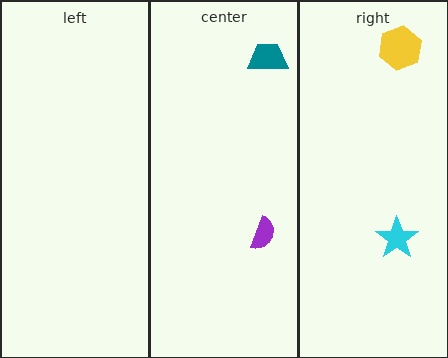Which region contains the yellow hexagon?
The right region.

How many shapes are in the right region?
2.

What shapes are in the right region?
The yellow hexagon, the cyan star.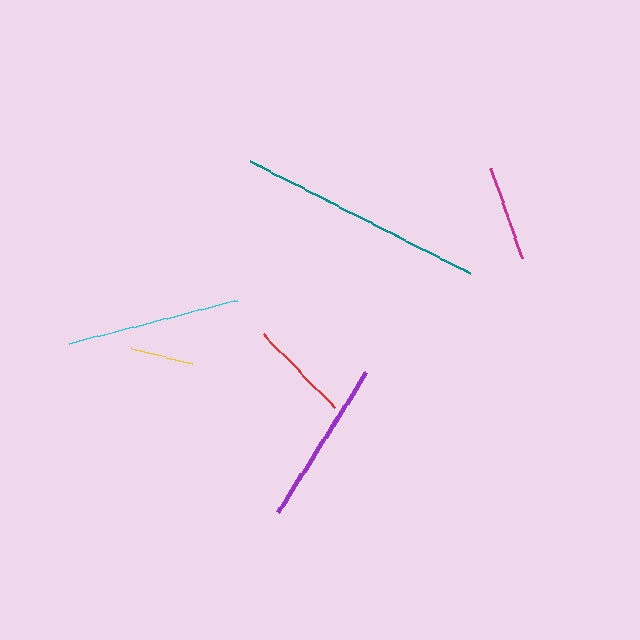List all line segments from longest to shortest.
From longest to shortest: teal, cyan, purple, red, magenta, yellow.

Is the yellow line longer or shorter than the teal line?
The teal line is longer than the yellow line.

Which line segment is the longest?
The teal line is the longest at approximately 248 pixels.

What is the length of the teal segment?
The teal segment is approximately 248 pixels long.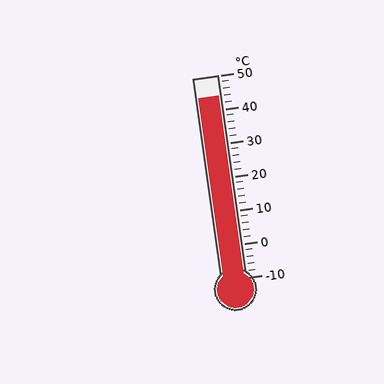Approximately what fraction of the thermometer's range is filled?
The thermometer is filled to approximately 90% of its range.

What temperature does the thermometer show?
The thermometer shows approximately 44°C.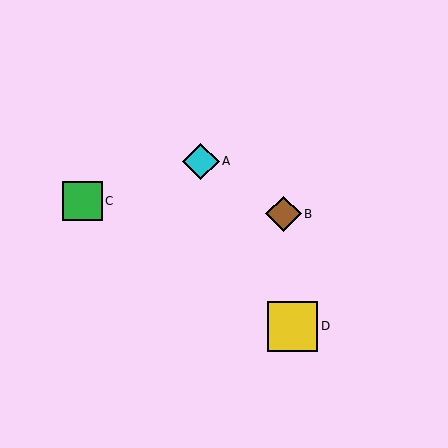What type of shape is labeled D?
Shape D is a yellow square.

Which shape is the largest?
The yellow square (labeled D) is the largest.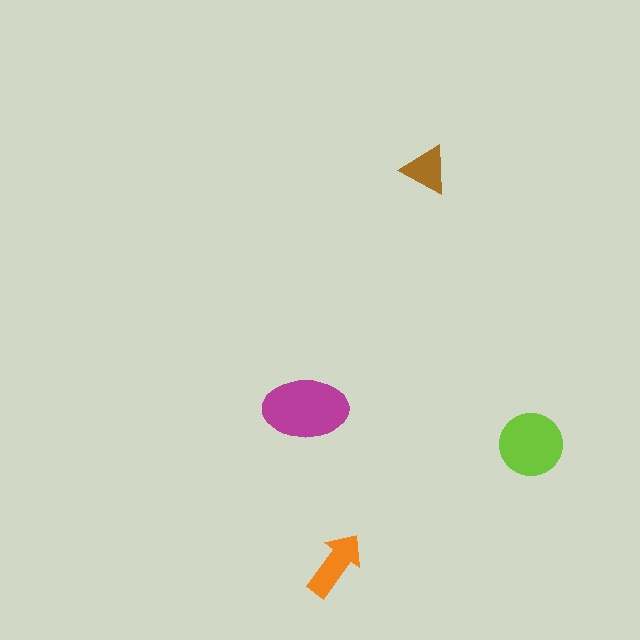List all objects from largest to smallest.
The magenta ellipse, the lime circle, the orange arrow, the brown triangle.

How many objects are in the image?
There are 4 objects in the image.